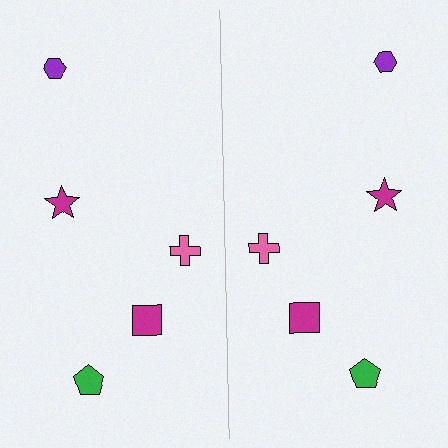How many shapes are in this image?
There are 10 shapes in this image.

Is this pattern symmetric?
Yes, this pattern has bilateral (reflection) symmetry.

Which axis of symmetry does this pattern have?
The pattern has a vertical axis of symmetry running through the center of the image.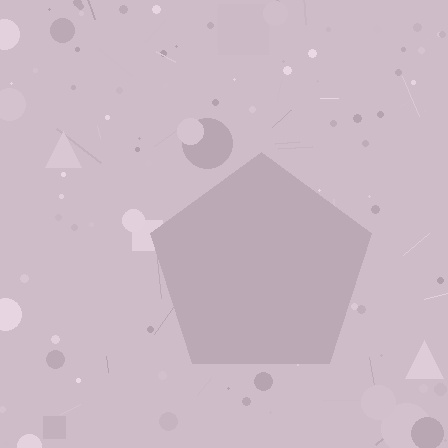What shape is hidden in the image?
A pentagon is hidden in the image.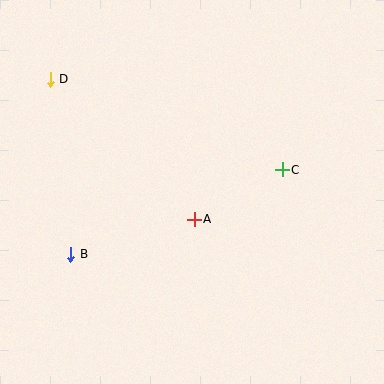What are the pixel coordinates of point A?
Point A is at (194, 219).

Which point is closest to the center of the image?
Point A at (194, 219) is closest to the center.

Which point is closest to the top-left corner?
Point D is closest to the top-left corner.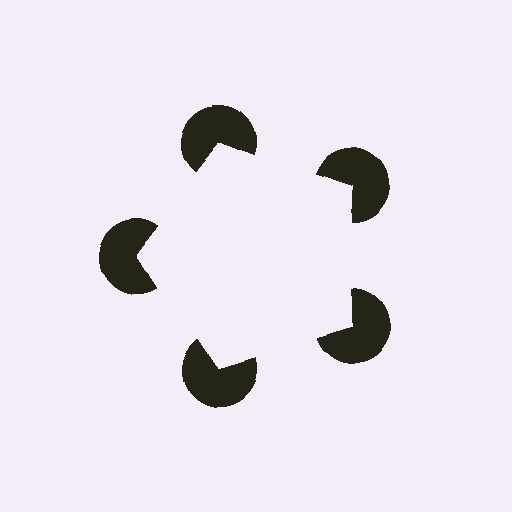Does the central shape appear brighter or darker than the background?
It typically appears slightly brighter than the background, even though no actual brightness change is drawn.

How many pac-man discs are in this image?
There are 5 — one at each vertex of the illusory pentagon.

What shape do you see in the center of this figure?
An illusory pentagon — its edges are inferred from the aligned wedge cuts in the pac-man discs, not physically drawn.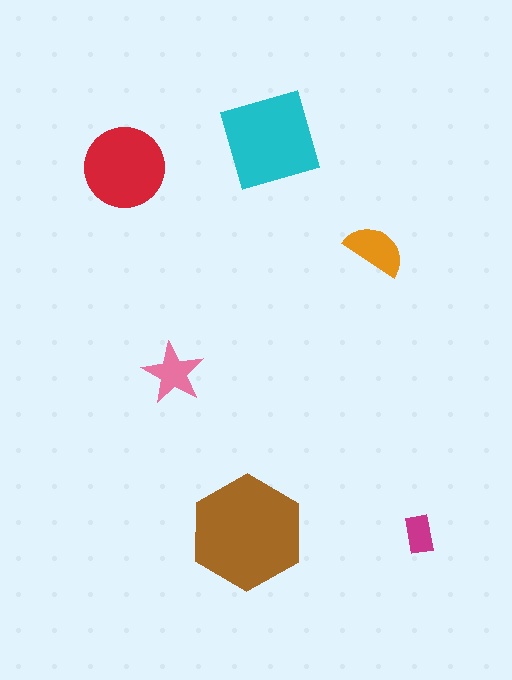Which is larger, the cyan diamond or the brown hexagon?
The brown hexagon.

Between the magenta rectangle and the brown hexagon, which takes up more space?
The brown hexagon.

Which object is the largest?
The brown hexagon.